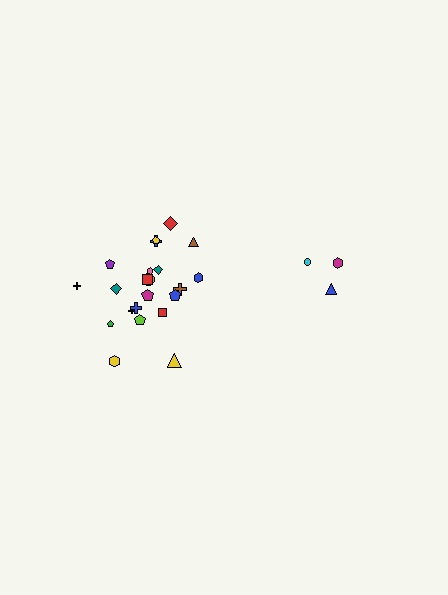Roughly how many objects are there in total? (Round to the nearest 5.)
Roughly 25 objects in total.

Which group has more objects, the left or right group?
The left group.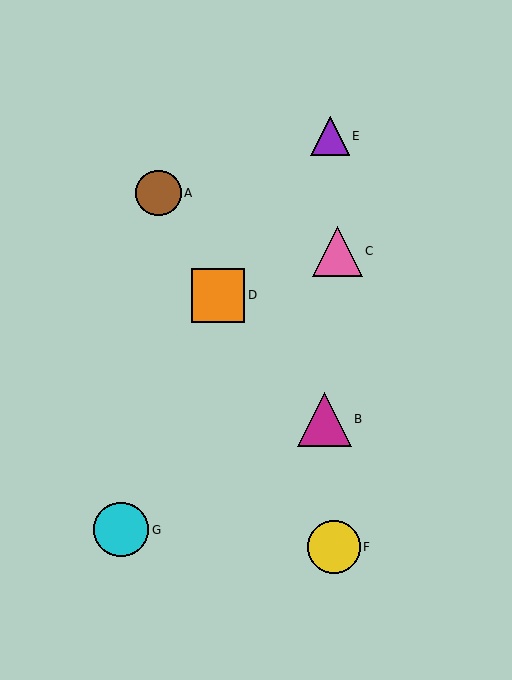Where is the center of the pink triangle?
The center of the pink triangle is at (337, 251).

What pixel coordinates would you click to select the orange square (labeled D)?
Click at (218, 295) to select the orange square D.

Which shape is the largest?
The cyan circle (labeled G) is the largest.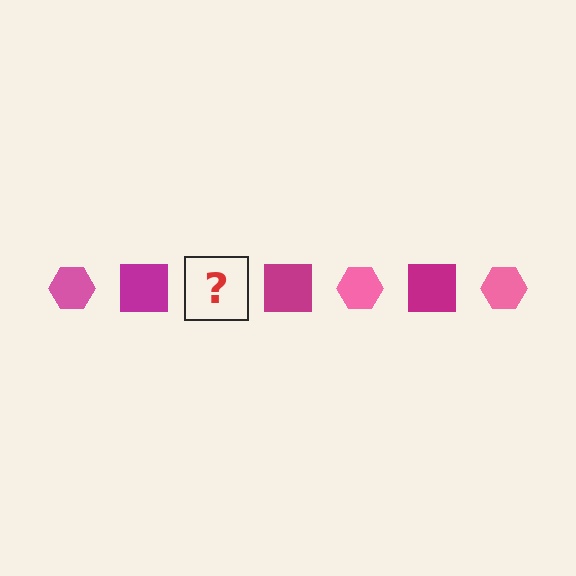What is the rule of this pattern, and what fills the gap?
The rule is that the pattern alternates between pink hexagon and magenta square. The gap should be filled with a pink hexagon.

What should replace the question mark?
The question mark should be replaced with a pink hexagon.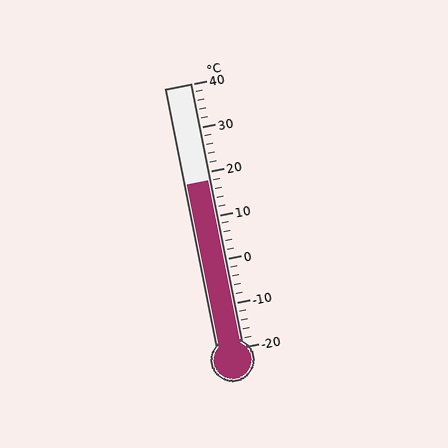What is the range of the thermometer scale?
The thermometer scale ranges from -20°C to 40°C.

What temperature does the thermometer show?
The thermometer shows approximately 18°C.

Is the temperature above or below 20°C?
The temperature is below 20°C.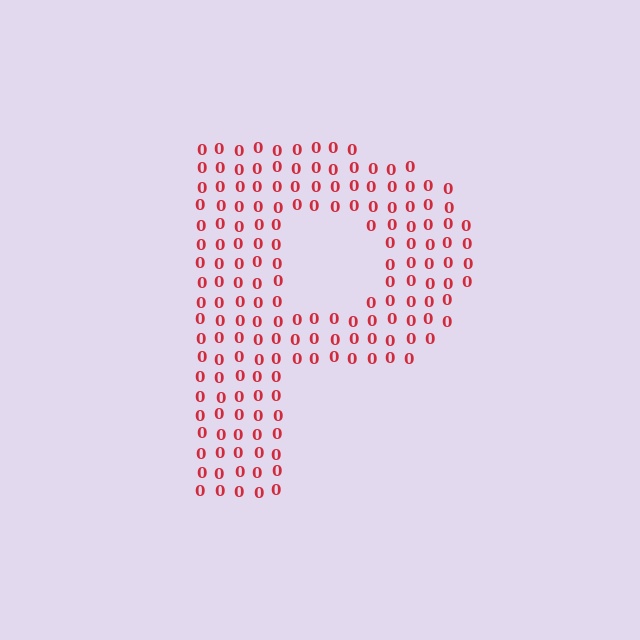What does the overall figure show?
The overall figure shows the letter P.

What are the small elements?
The small elements are digit 0's.